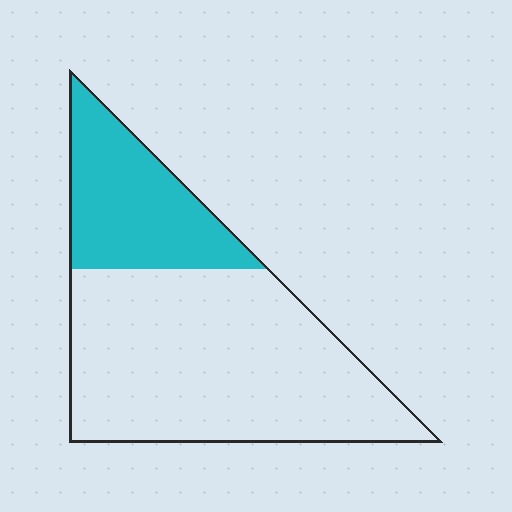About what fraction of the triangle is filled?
About one quarter (1/4).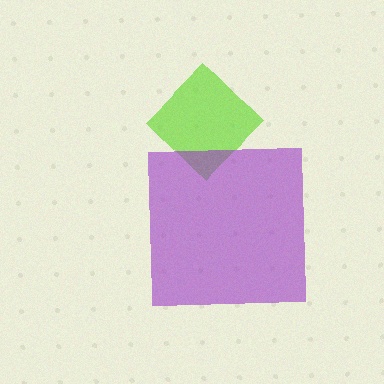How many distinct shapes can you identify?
There are 2 distinct shapes: a lime diamond, a purple square.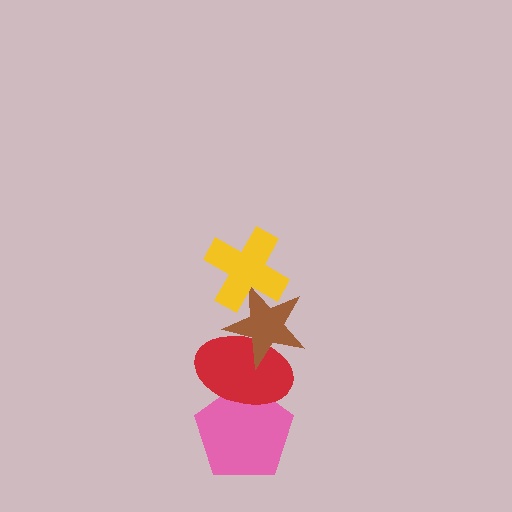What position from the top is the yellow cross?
The yellow cross is 1st from the top.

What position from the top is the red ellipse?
The red ellipse is 3rd from the top.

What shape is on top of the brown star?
The yellow cross is on top of the brown star.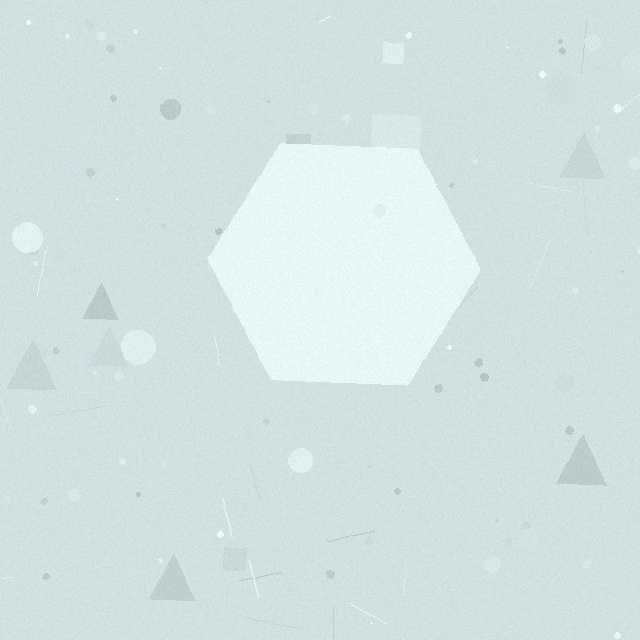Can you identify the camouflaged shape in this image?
The camouflaged shape is a hexagon.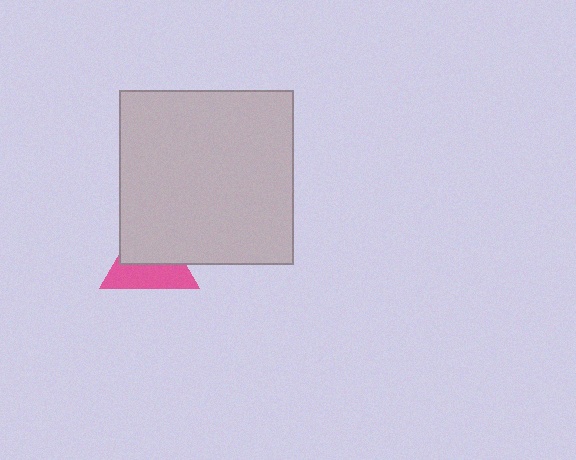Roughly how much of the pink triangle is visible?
About half of it is visible (roughly 48%).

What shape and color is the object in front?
The object in front is a light gray square.